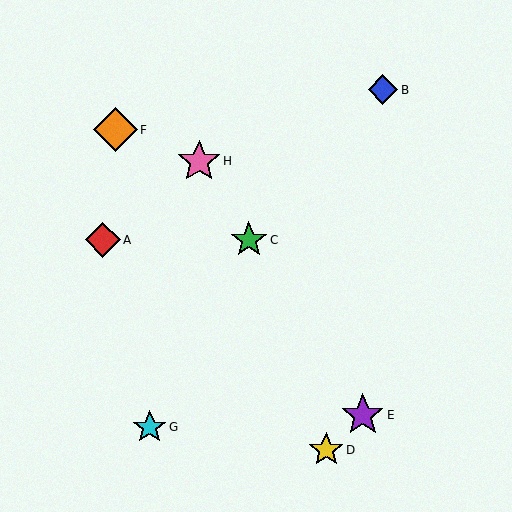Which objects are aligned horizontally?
Objects A, C are aligned horizontally.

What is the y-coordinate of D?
Object D is at y≈450.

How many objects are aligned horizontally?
2 objects (A, C) are aligned horizontally.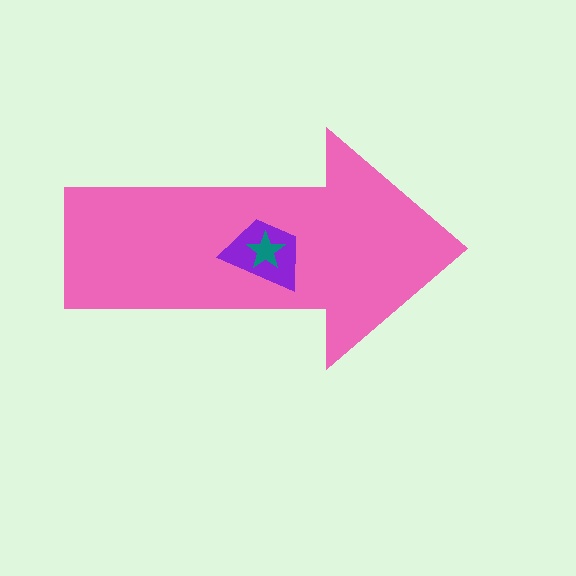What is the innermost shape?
The teal star.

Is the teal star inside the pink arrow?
Yes.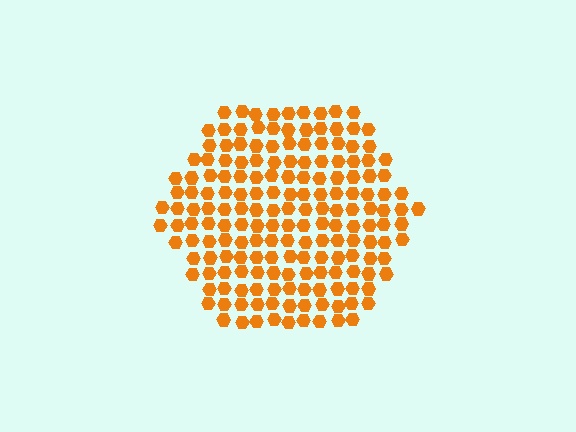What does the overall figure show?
The overall figure shows a hexagon.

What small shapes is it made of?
It is made of small hexagons.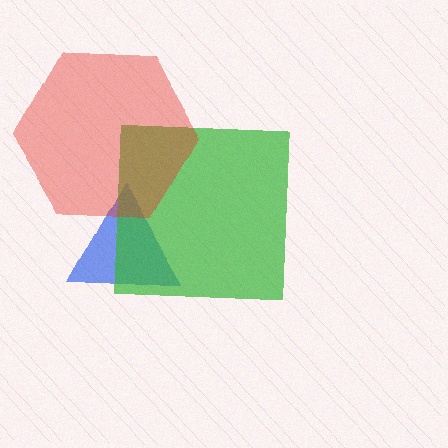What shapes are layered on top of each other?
The layered shapes are: a blue triangle, a green square, a red hexagon.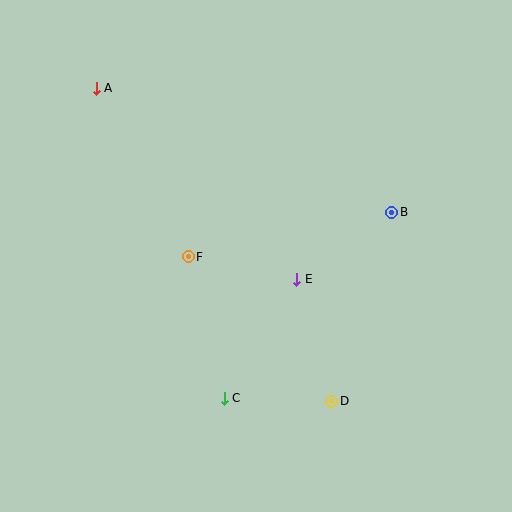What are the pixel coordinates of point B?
Point B is at (392, 212).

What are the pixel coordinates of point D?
Point D is at (332, 401).